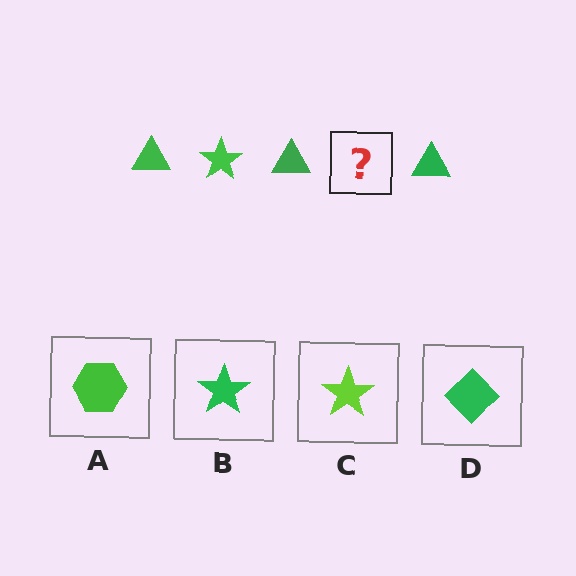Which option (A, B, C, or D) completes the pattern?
B.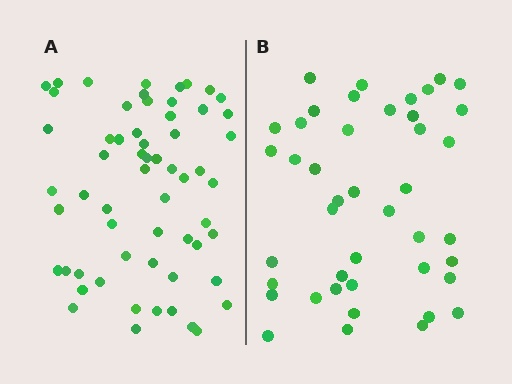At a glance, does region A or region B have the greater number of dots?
Region A (the left region) has more dots.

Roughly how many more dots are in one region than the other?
Region A has approximately 15 more dots than region B.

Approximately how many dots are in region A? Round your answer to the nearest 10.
About 60 dots.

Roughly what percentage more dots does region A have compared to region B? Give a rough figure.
About 40% more.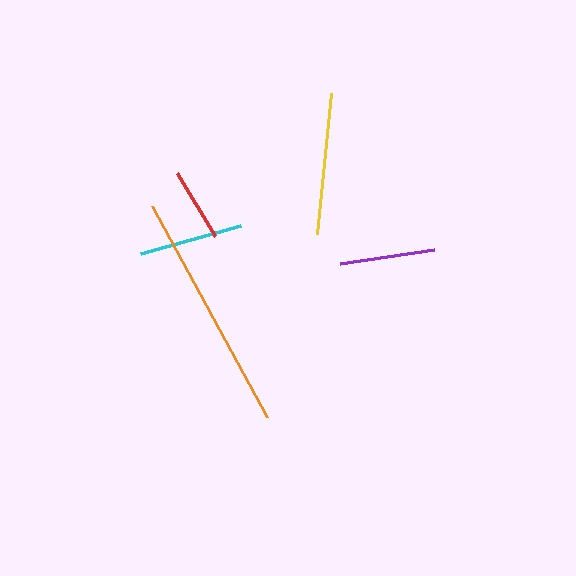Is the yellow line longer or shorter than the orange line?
The orange line is longer than the yellow line.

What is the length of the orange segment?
The orange segment is approximately 240 pixels long.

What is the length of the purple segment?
The purple segment is approximately 95 pixels long.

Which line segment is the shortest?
The red line is the shortest at approximately 74 pixels.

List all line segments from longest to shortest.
From longest to shortest: orange, yellow, cyan, purple, red.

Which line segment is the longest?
The orange line is the longest at approximately 240 pixels.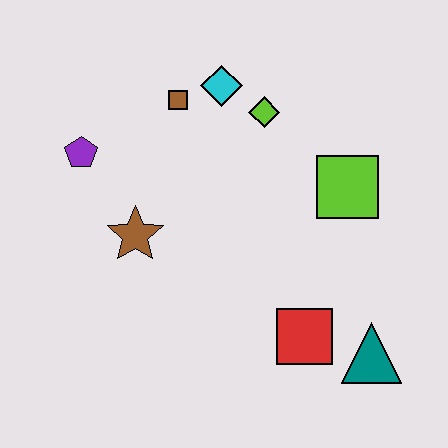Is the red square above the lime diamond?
No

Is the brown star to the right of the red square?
No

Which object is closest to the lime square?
The lime diamond is closest to the lime square.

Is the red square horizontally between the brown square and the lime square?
Yes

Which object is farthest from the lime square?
The purple pentagon is farthest from the lime square.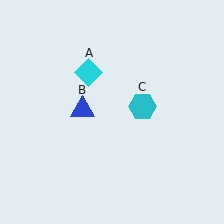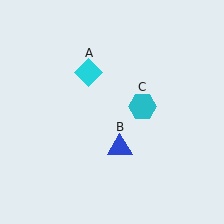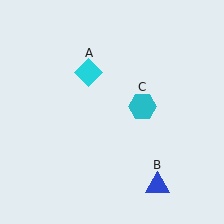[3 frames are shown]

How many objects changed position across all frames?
1 object changed position: blue triangle (object B).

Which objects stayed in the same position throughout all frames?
Cyan diamond (object A) and cyan hexagon (object C) remained stationary.